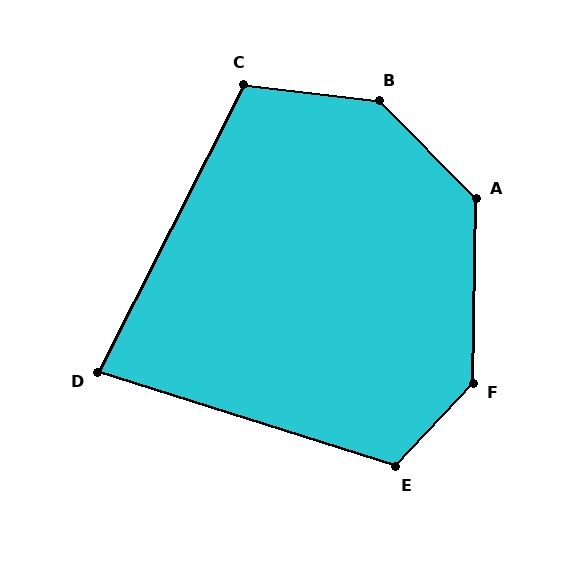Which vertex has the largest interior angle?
B, at approximately 142 degrees.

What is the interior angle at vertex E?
Approximately 116 degrees (obtuse).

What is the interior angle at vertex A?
Approximately 134 degrees (obtuse).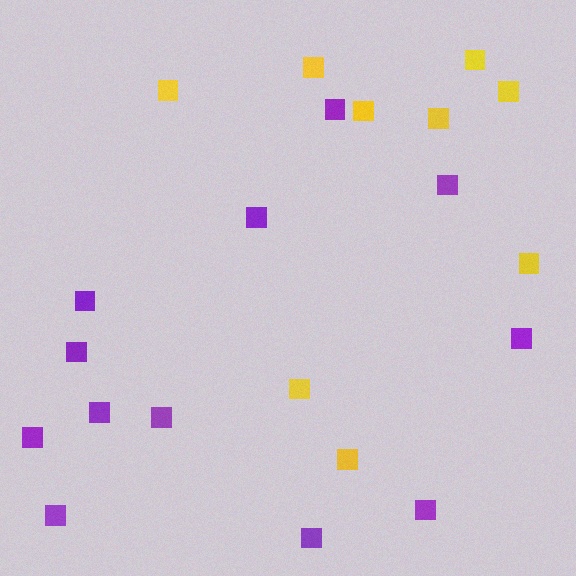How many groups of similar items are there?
There are 2 groups: one group of purple squares (12) and one group of yellow squares (9).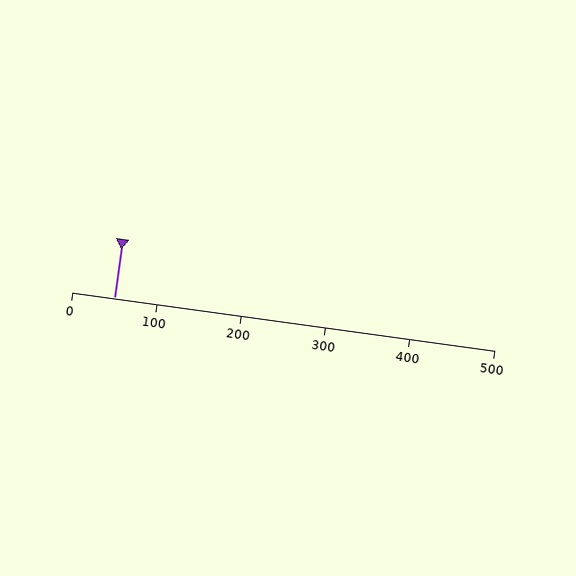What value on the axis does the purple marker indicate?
The marker indicates approximately 50.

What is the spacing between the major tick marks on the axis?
The major ticks are spaced 100 apart.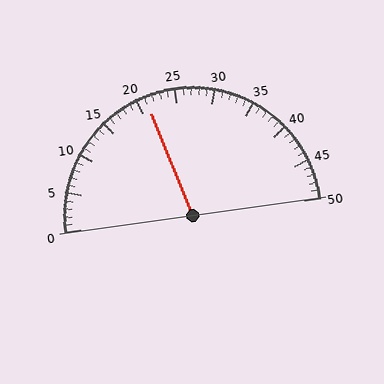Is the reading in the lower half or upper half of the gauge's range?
The reading is in the lower half of the range (0 to 50).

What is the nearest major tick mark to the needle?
The nearest major tick mark is 20.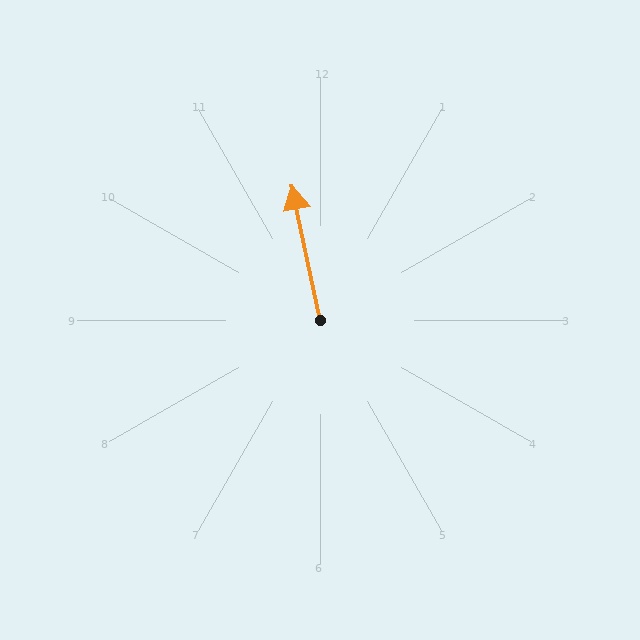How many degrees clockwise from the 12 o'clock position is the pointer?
Approximately 348 degrees.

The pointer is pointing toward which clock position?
Roughly 12 o'clock.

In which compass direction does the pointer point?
North.